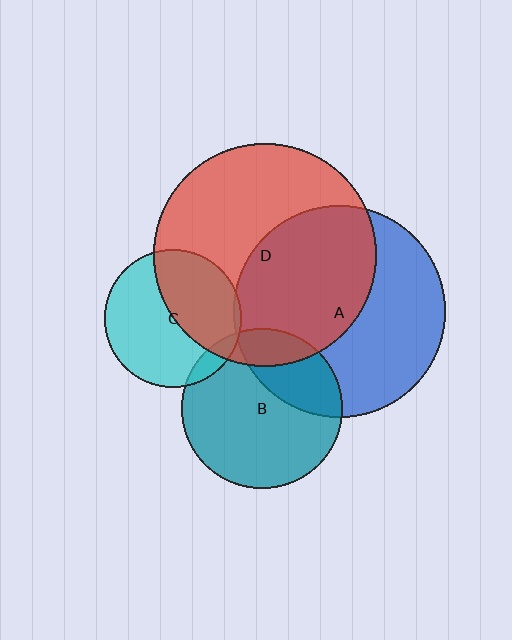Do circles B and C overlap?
Yes.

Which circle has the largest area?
Circle D (red).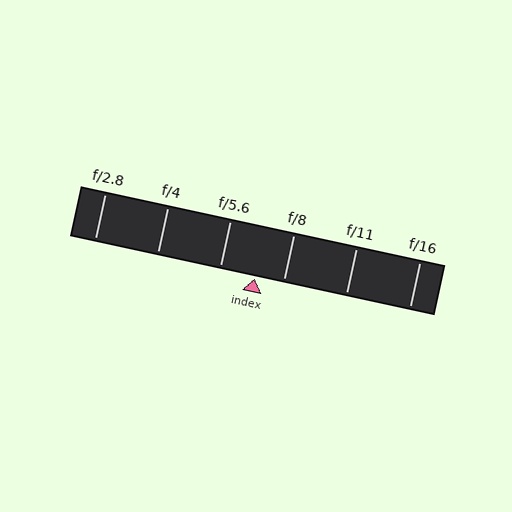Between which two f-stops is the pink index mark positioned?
The index mark is between f/5.6 and f/8.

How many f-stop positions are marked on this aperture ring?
There are 6 f-stop positions marked.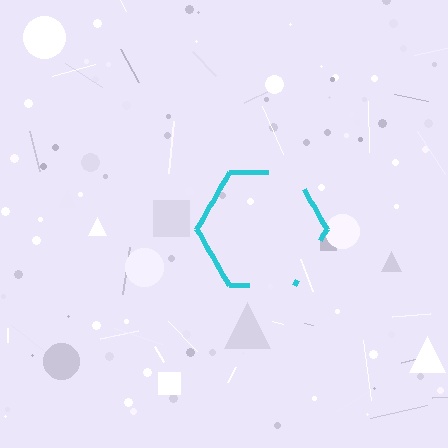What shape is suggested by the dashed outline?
The dashed outline suggests a hexagon.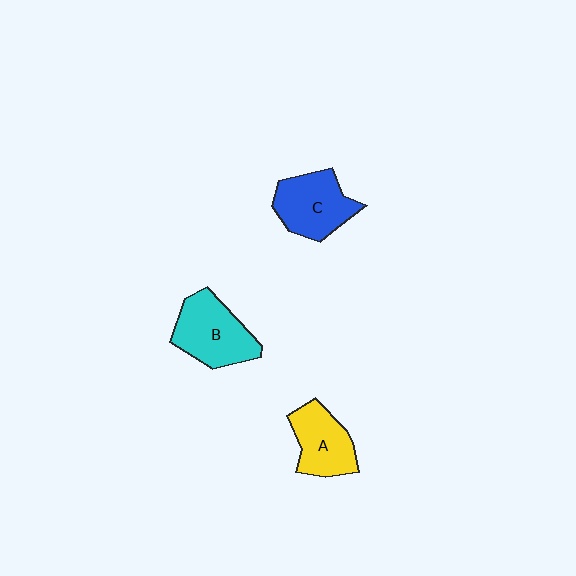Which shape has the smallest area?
Shape A (yellow).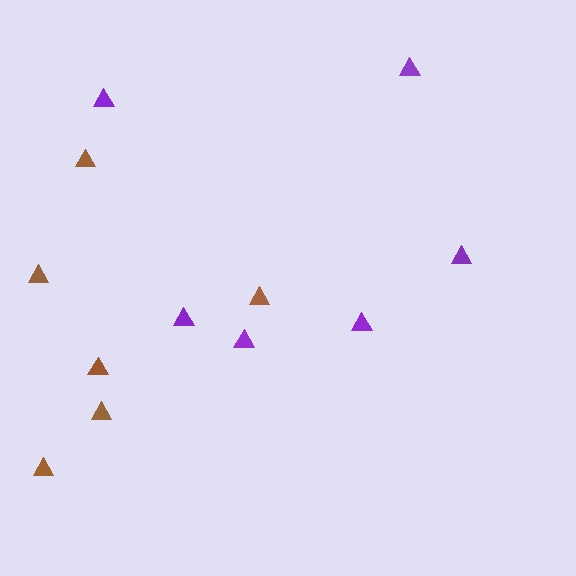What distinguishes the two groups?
There are 2 groups: one group of brown triangles (6) and one group of purple triangles (6).